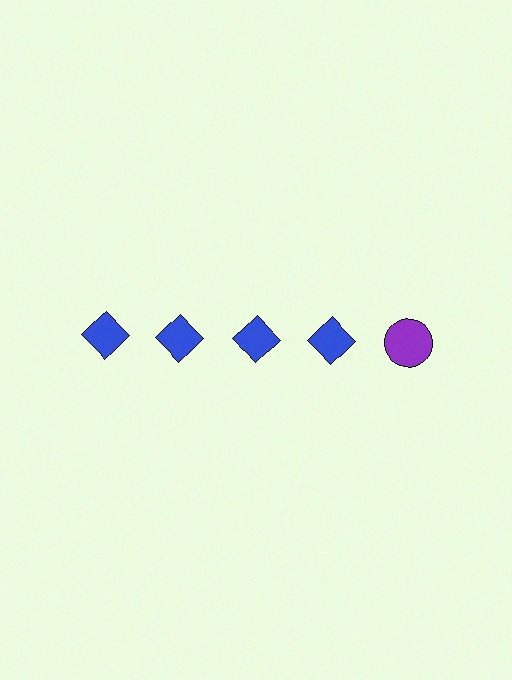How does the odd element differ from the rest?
It differs in both color (purple instead of blue) and shape (circle instead of diamond).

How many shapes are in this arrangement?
There are 5 shapes arranged in a grid pattern.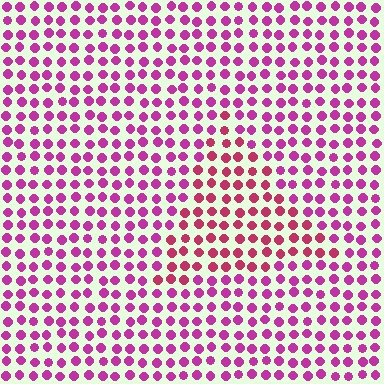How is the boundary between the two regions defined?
The boundary is defined purely by a slight shift in hue (about 26 degrees). Spacing, size, and orientation are identical on both sides.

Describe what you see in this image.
The image is filled with small magenta elements in a uniform arrangement. A triangle-shaped region is visible where the elements are tinted to a slightly different hue, forming a subtle color boundary.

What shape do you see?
I see a triangle.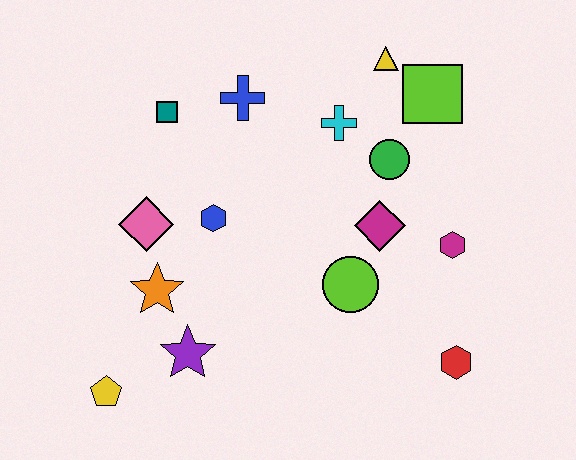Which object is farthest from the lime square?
The yellow pentagon is farthest from the lime square.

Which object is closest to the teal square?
The blue cross is closest to the teal square.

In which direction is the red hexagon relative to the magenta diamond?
The red hexagon is below the magenta diamond.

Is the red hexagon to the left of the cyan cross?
No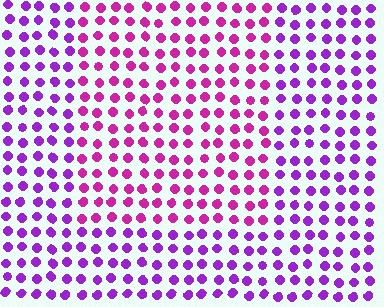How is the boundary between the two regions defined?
The boundary is defined purely by a slight shift in hue (about 33 degrees). Spacing, size, and orientation are identical on both sides.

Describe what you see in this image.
The image is filled with small purple elements in a uniform arrangement. A rectangle-shaped region is visible where the elements are tinted to a slightly different hue, forming a subtle color boundary.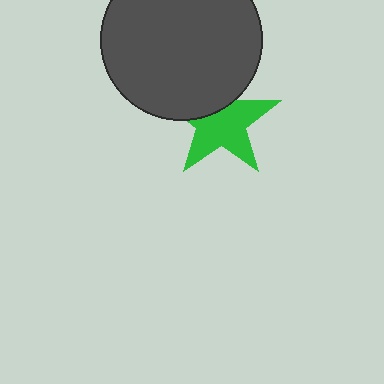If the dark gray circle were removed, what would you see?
You would see the complete green star.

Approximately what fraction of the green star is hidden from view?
Roughly 34% of the green star is hidden behind the dark gray circle.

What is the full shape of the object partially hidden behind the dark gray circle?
The partially hidden object is a green star.